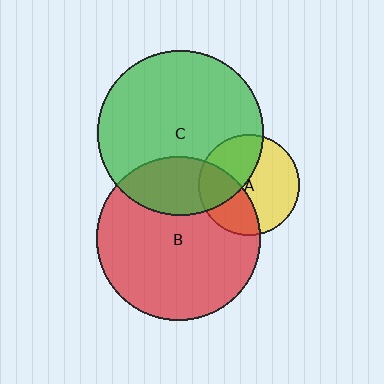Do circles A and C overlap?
Yes.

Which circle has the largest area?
Circle C (green).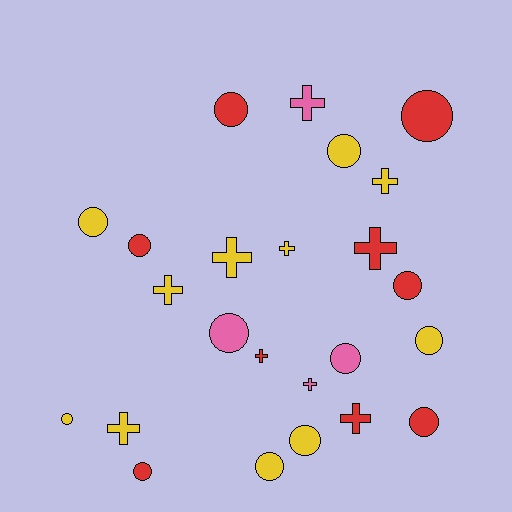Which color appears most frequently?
Yellow, with 11 objects.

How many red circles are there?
There are 6 red circles.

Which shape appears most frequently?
Circle, with 14 objects.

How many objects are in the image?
There are 24 objects.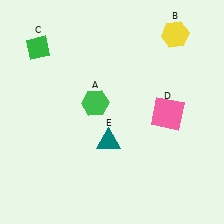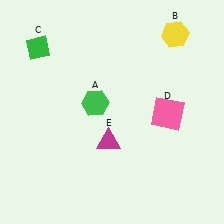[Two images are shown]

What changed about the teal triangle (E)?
In Image 1, E is teal. In Image 2, it changed to magenta.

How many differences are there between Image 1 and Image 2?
There is 1 difference between the two images.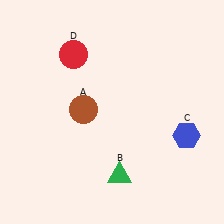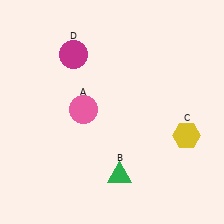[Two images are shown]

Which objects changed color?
A changed from brown to pink. C changed from blue to yellow. D changed from red to magenta.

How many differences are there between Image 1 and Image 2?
There are 3 differences between the two images.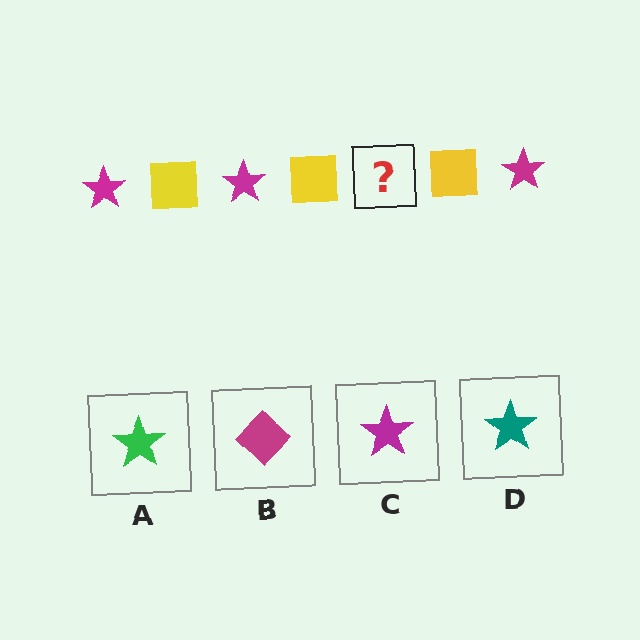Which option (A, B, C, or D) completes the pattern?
C.